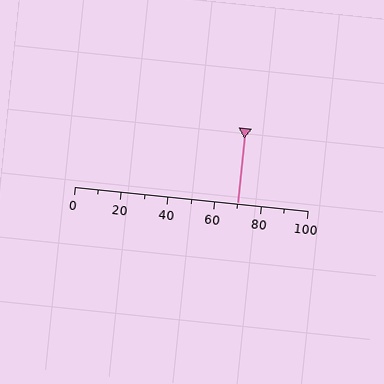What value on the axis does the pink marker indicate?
The marker indicates approximately 70.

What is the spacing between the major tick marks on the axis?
The major ticks are spaced 20 apart.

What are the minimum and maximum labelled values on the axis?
The axis runs from 0 to 100.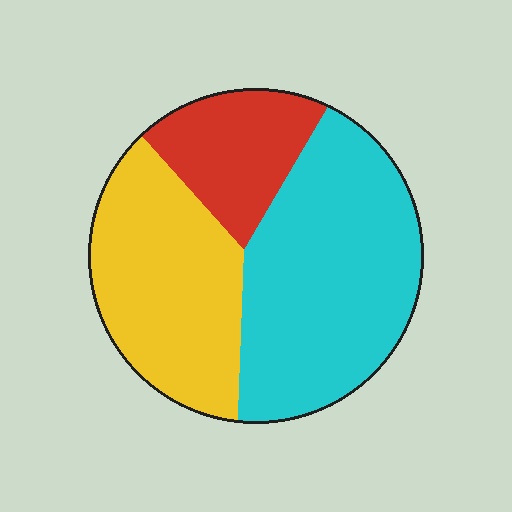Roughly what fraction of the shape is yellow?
Yellow covers 35% of the shape.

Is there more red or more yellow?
Yellow.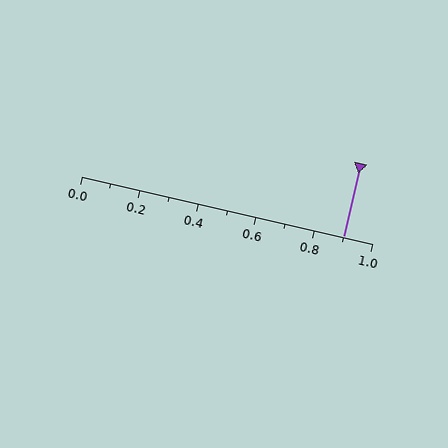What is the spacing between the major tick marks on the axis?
The major ticks are spaced 0.2 apart.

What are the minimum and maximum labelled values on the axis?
The axis runs from 0.0 to 1.0.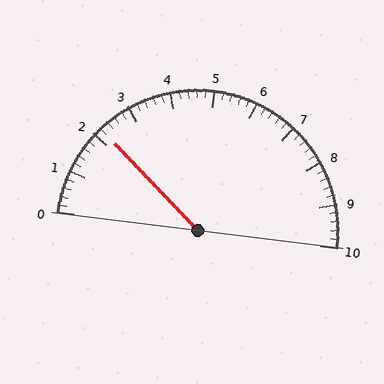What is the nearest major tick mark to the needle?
The nearest major tick mark is 2.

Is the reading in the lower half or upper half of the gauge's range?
The reading is in the lower half of the range (0 to 10).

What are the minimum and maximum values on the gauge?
The gauge ranges from 0 to 10.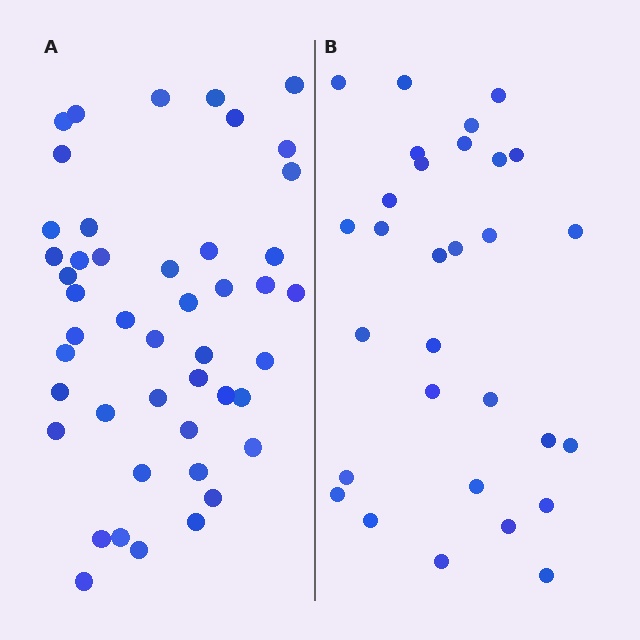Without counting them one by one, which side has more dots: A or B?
Region A (the left region) has more dots.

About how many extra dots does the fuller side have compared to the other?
Region A has approximately 15 more dots than region B.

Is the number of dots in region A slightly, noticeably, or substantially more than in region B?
Region A has substantially more. The ratio is roughly 1.5 to 1.